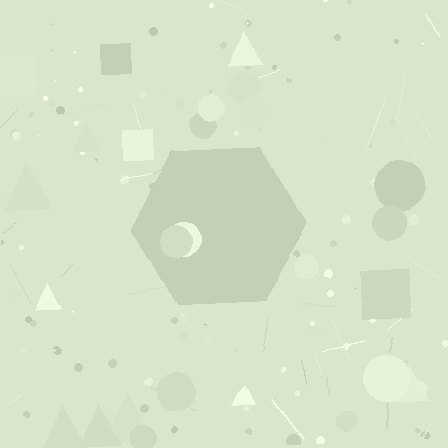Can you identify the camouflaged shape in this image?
The camouflaged shape is a hexagon.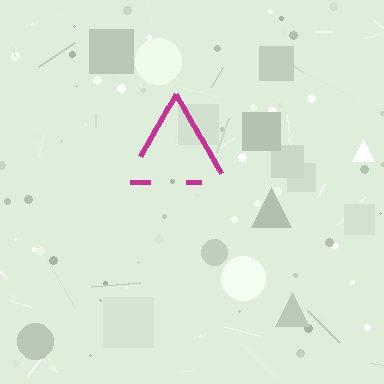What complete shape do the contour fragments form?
The contour fragments form a triangle.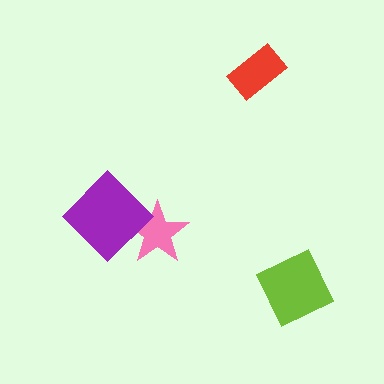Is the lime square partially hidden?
No, no other shape covers it.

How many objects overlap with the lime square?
0 objects overlap with the lime square.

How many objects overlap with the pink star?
1 object overlaps with the pink star.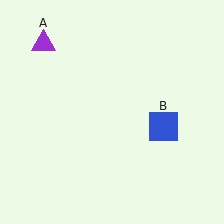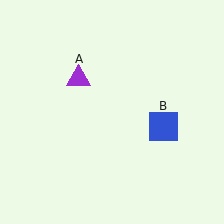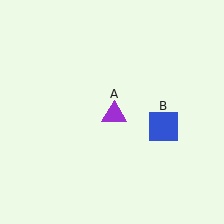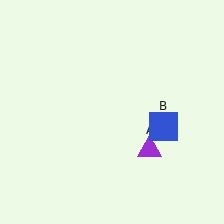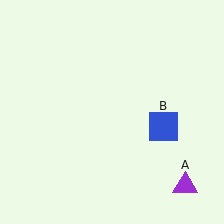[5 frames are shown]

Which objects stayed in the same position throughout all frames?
Blue square (object B) remained stationary.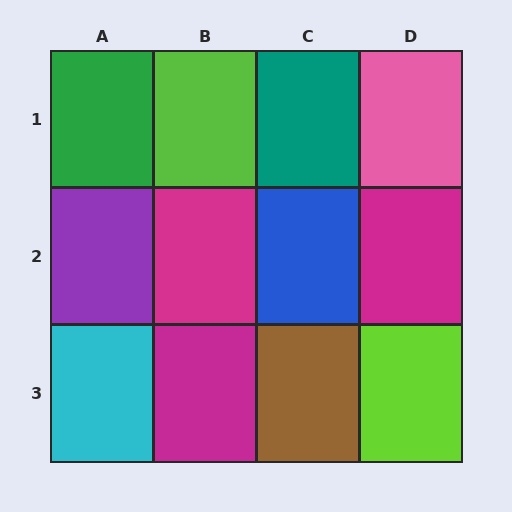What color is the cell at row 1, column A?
Green.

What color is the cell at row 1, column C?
Teal.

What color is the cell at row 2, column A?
Purple.